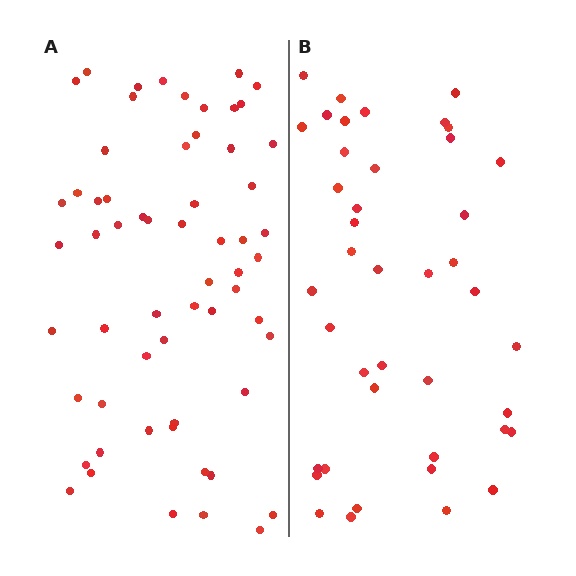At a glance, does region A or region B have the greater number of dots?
Region A (the left region) has more dots.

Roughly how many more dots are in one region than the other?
Region A has approximately 20 more dots than region B.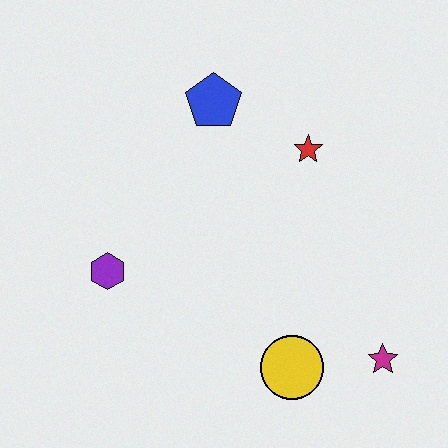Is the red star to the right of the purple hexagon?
Yes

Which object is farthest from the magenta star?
The blue pentagon is farthest from the magenta star.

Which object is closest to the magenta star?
The yellow circle is closest to the magenta star.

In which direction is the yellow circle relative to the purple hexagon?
The yellow circle is to the right of the purple hexagon.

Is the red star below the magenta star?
No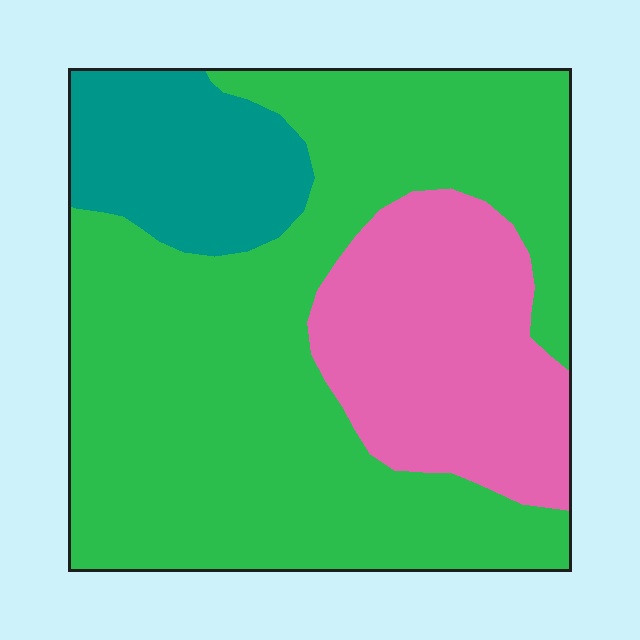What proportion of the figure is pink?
Pink takes up between a sixth and a third of the figure.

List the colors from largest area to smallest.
From largest to smallest: green, pink, teal.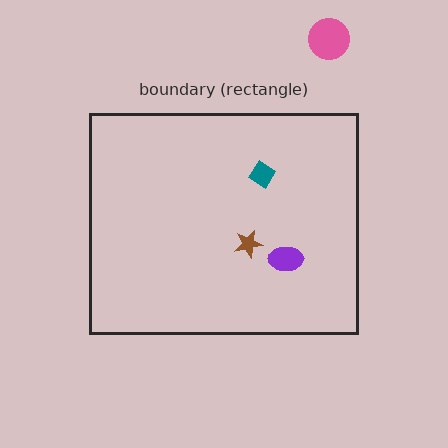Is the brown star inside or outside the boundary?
Inside.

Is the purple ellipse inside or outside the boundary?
Inside.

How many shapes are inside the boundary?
3 inside, 1 outside.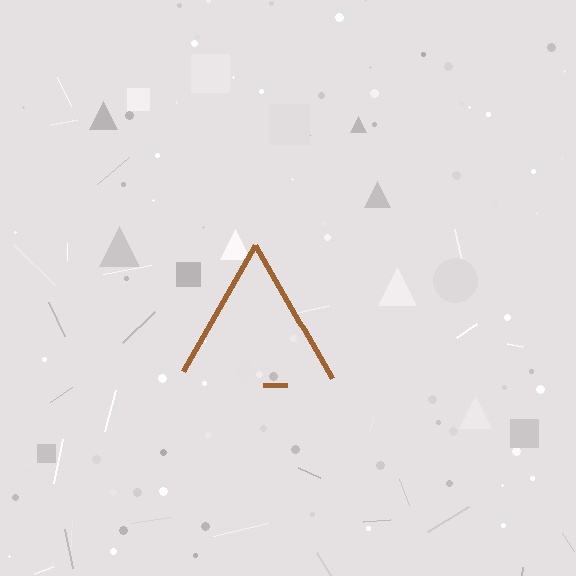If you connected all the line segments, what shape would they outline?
They would outline a triangle.